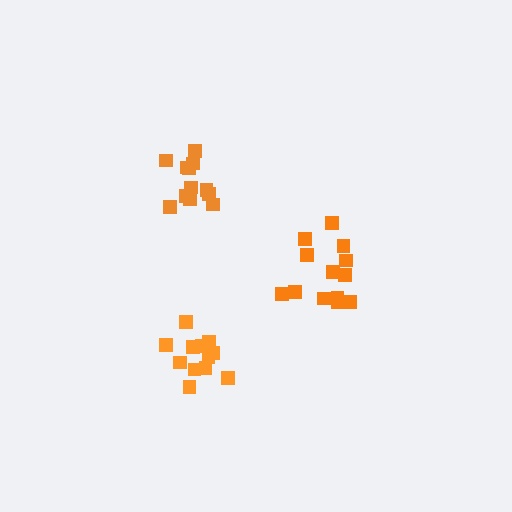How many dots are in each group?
Group 1: 12 dots, Group 2: 12 dots, Group 3: 13 dots (37 total).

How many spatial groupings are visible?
There are 3 spatial groupings.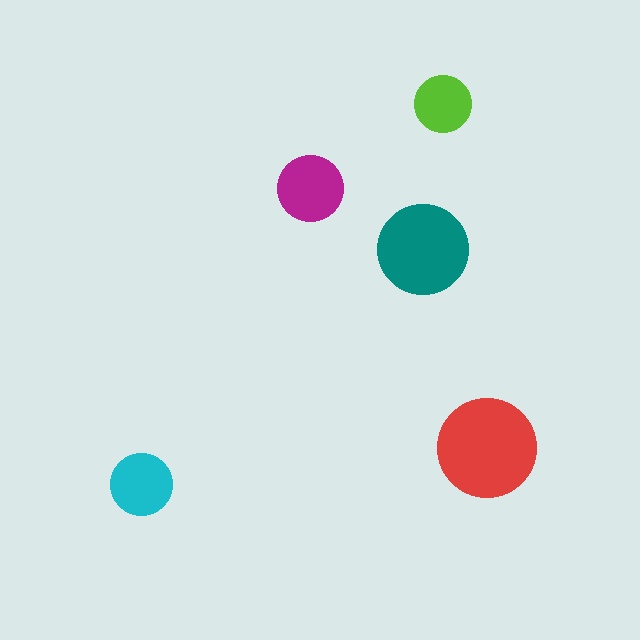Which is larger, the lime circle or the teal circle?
The teal one.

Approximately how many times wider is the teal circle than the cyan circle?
About 1.5 times wider.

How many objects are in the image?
There are 5 objects in the image.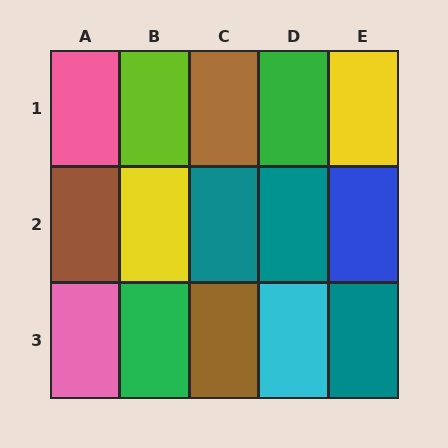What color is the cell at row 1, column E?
Yellow.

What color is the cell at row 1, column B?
Lime.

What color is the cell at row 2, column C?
Teal.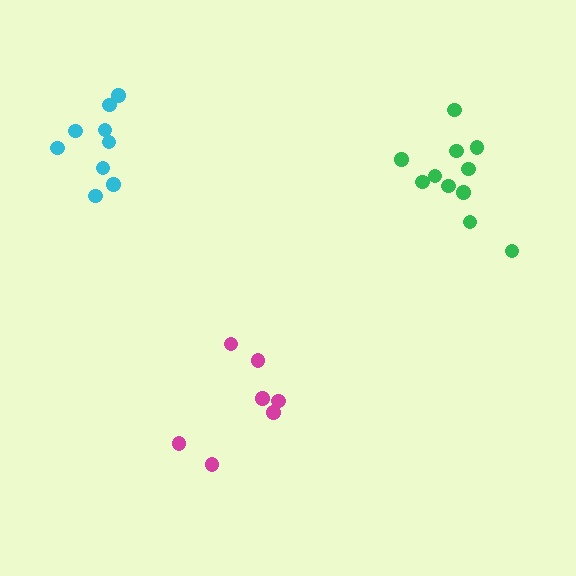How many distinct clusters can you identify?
There are 3 distinct clusters.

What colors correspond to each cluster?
The clusters are colored: magenta, green, cyan.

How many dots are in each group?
Group 1: 7 dots, Group 2: 11 dots, Group 3: 9 dots (27 total).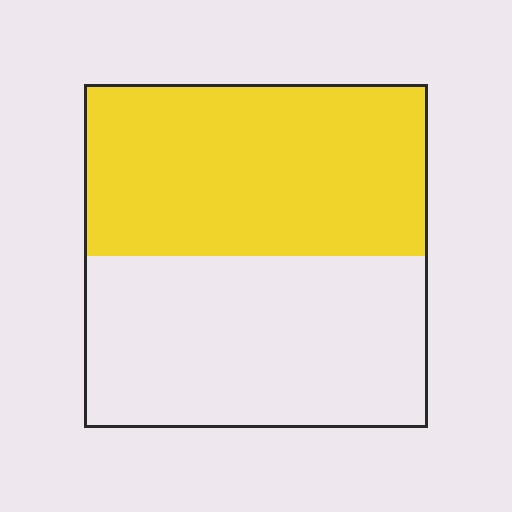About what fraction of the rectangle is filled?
About one half (1/2).